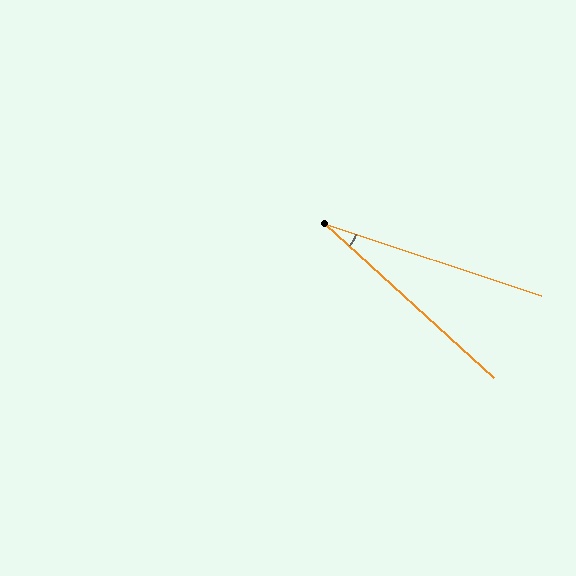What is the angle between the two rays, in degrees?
Approximately 24 degrees.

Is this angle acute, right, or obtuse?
It is acute.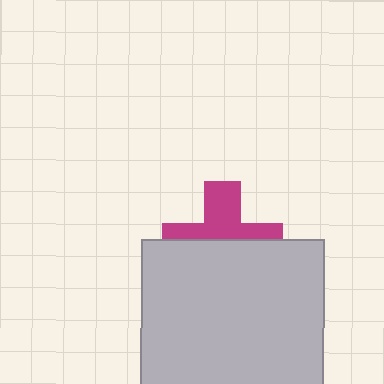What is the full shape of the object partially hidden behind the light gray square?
The partially hidden object is a magenta cross.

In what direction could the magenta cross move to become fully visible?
The magenta cross could move up. That would shift it out from behind the light gray square entirely.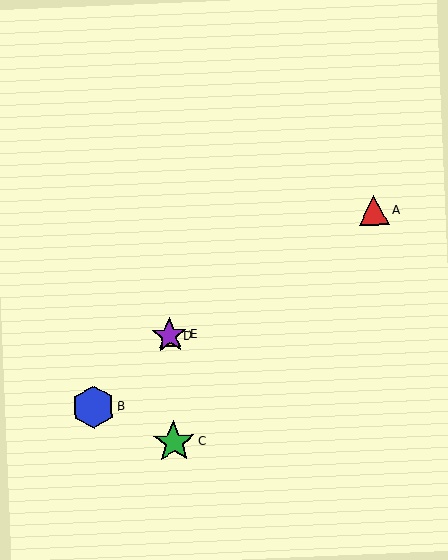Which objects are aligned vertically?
Objects C, D, E are aligned vertically.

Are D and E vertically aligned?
Yes, both are at x≈170.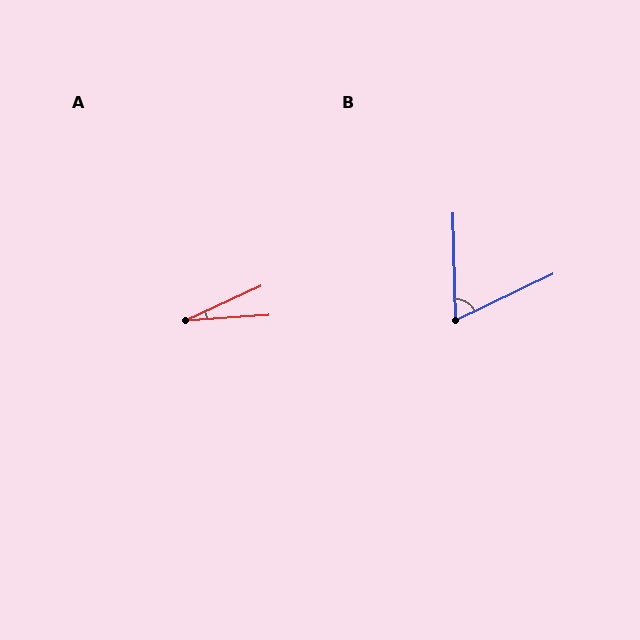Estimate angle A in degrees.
Approximately 21 degrees.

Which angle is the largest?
B, at approximately 66 degrees.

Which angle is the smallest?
A, at approximately 21 degrees.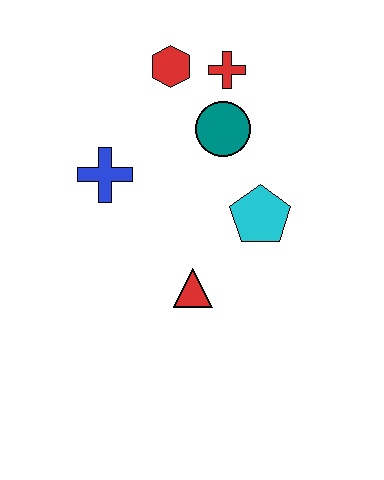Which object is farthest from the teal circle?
The red triangle is farthest from the teal circle.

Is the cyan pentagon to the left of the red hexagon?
No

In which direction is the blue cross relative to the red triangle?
The blue cross is above the red triangle.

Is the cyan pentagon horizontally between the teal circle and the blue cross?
No